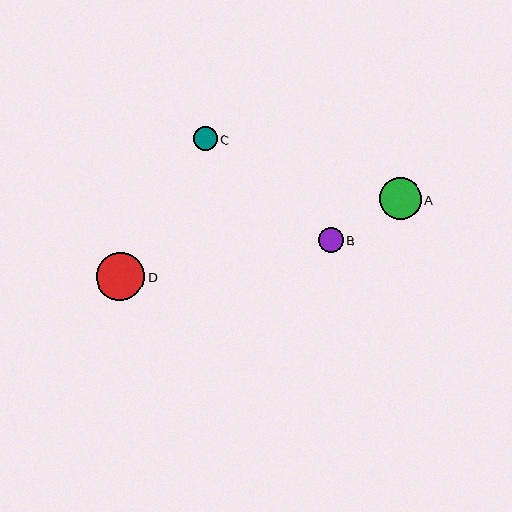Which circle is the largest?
Circle D is the largest with a size of approximately 48 pixels.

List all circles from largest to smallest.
From largest to smallest: D, A, B, C.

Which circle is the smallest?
Circle C is the smallest with a size of approximately 24 pixels.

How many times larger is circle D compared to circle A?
Circle D is approximately 1.1 times the size of circle A.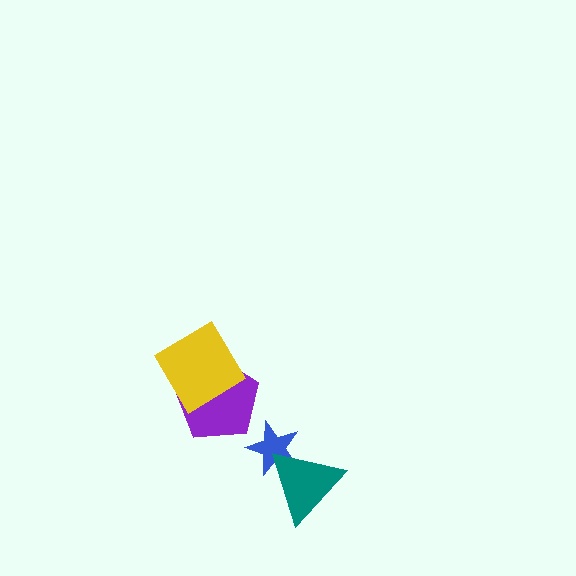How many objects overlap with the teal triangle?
1 object overlaps with the teal triangle.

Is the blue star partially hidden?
Yes, it is partially covered by another shape.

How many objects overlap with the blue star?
1 object overlaps with the blue star.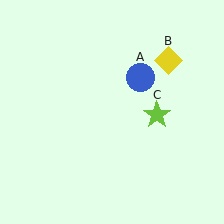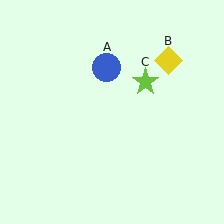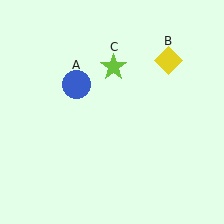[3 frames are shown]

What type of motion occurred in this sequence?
The blue circle (object A), lime star (object C) rotated counterclockwise around the center of the scene.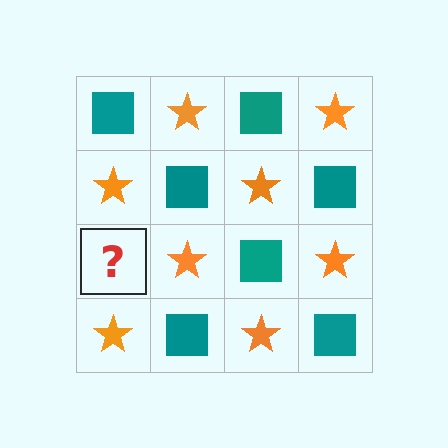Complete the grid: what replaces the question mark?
The question mark should be replaced with a teal square.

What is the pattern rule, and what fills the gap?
The rule is that it alternates teal square and orange star in a checkerboard pattern. The gap should be filled with a teal square.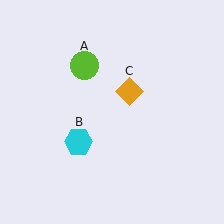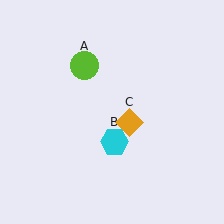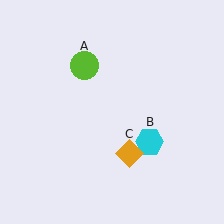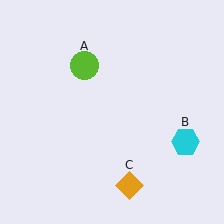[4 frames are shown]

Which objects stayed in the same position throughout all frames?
Lime circle (object A) remained stationary.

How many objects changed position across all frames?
2 objects changed position: cyan hexagon (object B), orange diamond (object C).